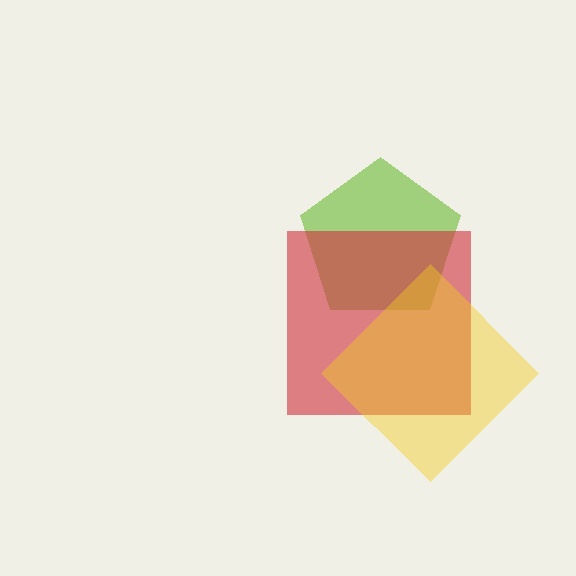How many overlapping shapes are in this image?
There are 3 overlapping shapes in the image.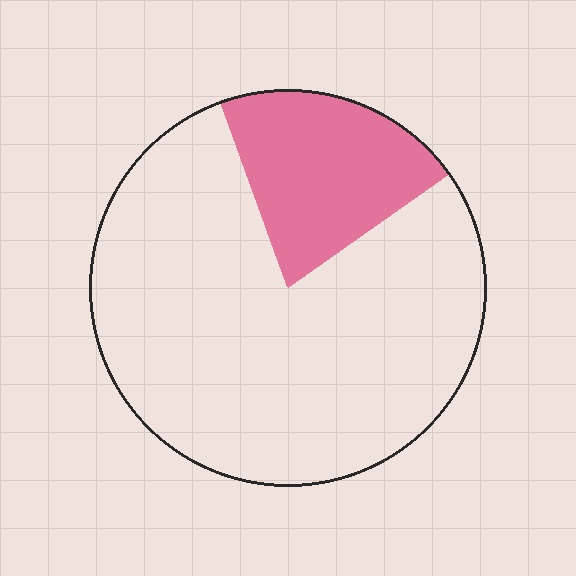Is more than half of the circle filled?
No.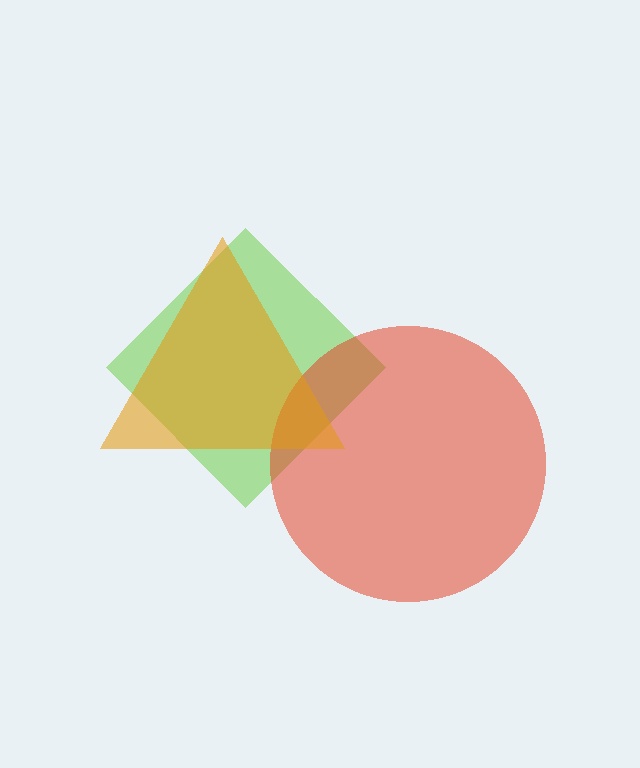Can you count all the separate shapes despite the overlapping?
Yes, there are 3 separate shapes.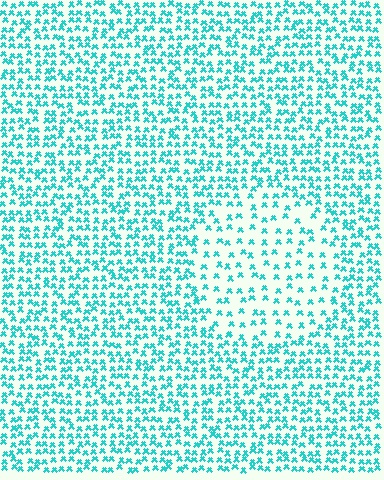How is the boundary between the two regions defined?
The boundary is defined by a change in element density (approximately 2.0x ratio). All elements are the same color, size, and shape.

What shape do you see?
I see a circle.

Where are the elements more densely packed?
The elements are more densely packed outside the circle boundary.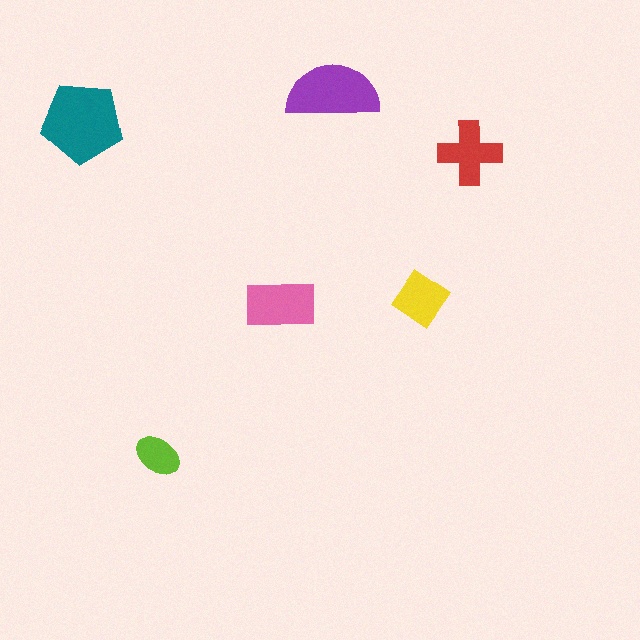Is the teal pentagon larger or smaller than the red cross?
Larger.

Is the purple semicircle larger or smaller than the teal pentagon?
Smaller.